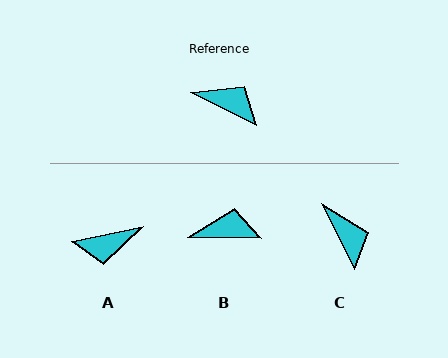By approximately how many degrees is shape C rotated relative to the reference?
Approximately 37 degrees clockwise.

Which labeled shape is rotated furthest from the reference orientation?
A, about 142 degrees away.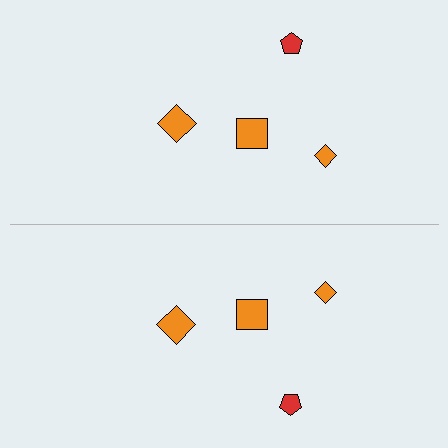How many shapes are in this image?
There are 8 shapes in this image.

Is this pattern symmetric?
Yes, this pattern has bilateral (reflection) symmetry.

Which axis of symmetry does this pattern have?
The pattern has a horizontal axis of symmetry running through the center of the image.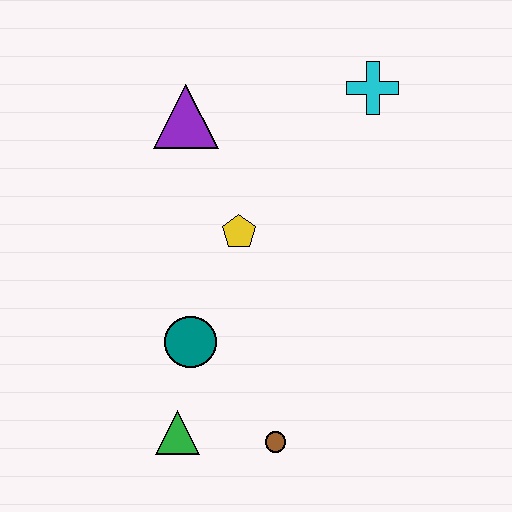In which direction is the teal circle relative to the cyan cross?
The teal circle is below the cyan cross.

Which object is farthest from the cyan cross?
The green triangle is farthest from the cyan cross.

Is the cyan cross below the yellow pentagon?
No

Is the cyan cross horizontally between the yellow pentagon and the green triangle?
No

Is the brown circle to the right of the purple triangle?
Yes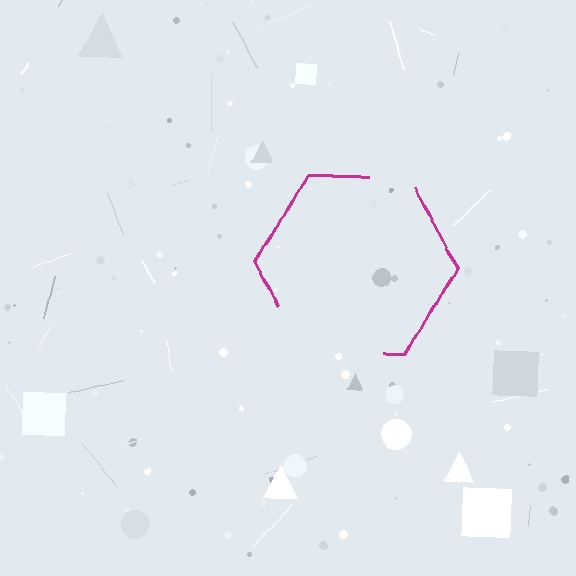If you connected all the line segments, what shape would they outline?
They would outline a hexagon.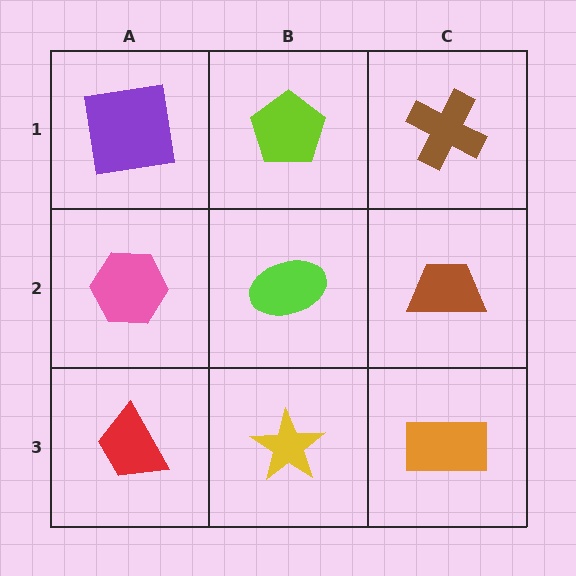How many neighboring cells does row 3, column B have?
3.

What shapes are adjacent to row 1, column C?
A brown trapezoid (row 2, column C), a lime pentagon (row 1, column B).